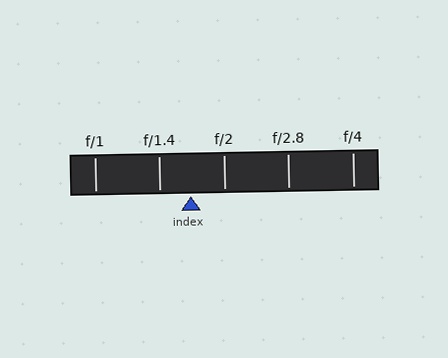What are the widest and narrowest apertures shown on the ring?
The widest aperture shown is f/1 and the narrowest is f/4.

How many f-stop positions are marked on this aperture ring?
There are 5 f-stop positions marked.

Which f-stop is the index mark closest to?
The index mark is closest to f/1.4.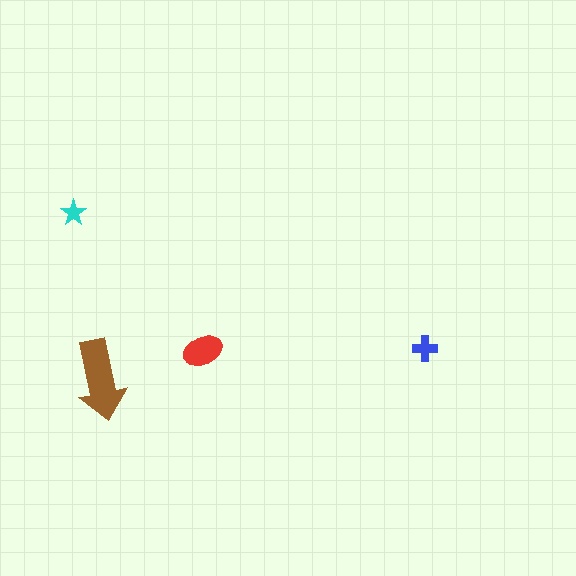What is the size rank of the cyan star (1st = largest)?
4th.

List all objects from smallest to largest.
The cyan star, the blue cross, the red ellipse, the brown arrow.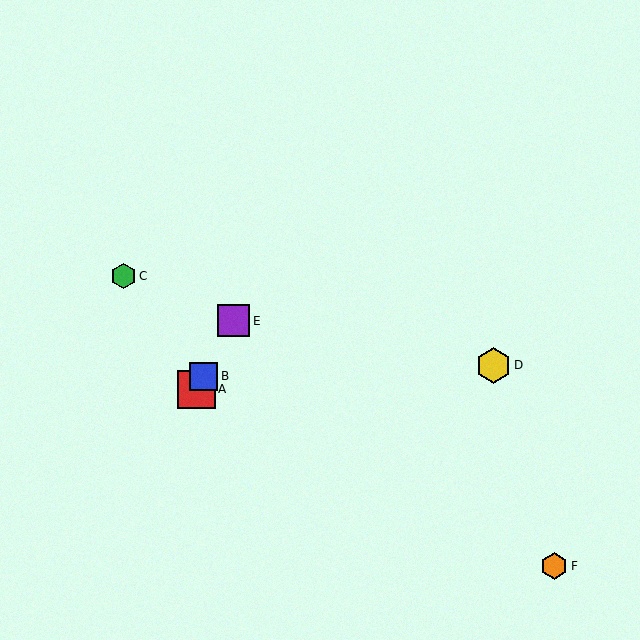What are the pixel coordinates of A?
Object A is at (196, 389).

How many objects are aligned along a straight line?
3 objects (A, B, E) are aligned along a straight line.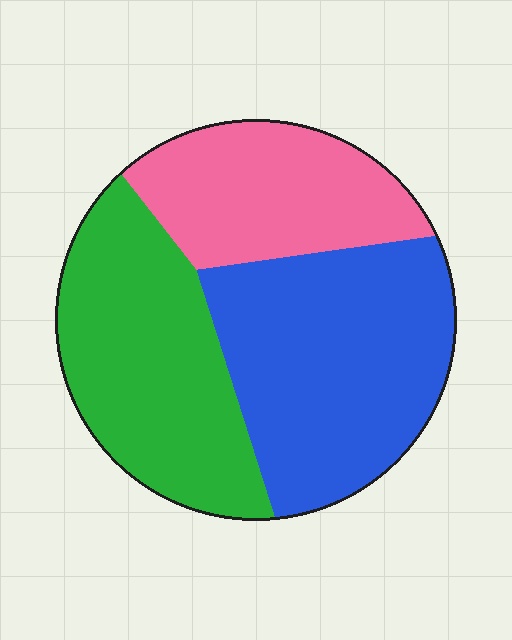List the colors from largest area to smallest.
From largest to smallest: blue, green, pink.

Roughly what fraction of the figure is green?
Green covers around 35% of the figure.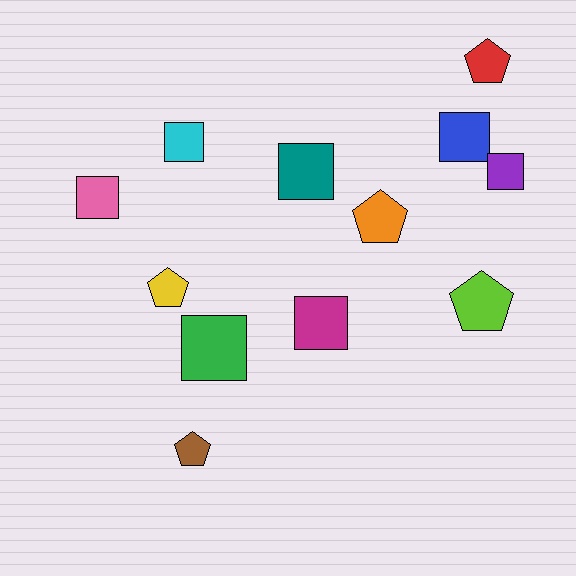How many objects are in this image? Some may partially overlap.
There are 12 objects.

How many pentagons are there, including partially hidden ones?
There are 5 pentagons.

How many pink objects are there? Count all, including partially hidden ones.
There is 1 pink object.